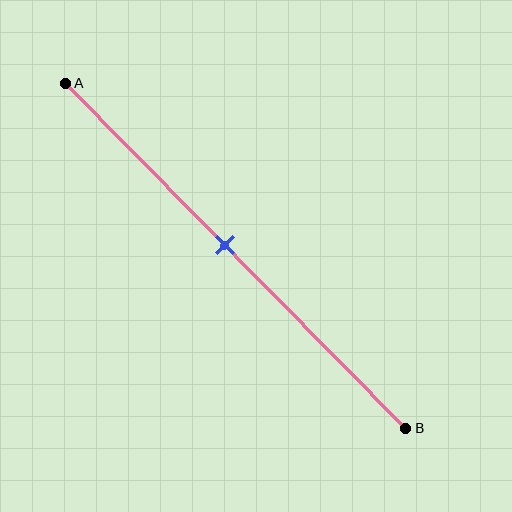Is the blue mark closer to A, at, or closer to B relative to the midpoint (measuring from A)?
The blue mark is closer to point A than the midpoint of segment AB.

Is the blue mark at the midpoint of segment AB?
No, the mark is at about 45% from A, not at the 50% midpoint.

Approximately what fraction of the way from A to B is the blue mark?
The blue mark is approximately 45% of the way from A to B.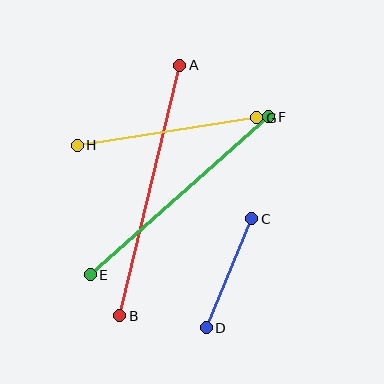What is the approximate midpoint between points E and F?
The midpoint is at approximately (180, 196) pixels.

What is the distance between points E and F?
The distance is approximately 238 pixels.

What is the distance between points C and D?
The distance is approximately 118 pixels.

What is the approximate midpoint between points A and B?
The midpoint is at approximately (150, 191) pixels.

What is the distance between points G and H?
The distance is approximately 182 pixels.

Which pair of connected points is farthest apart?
Points A and B are farthest apart.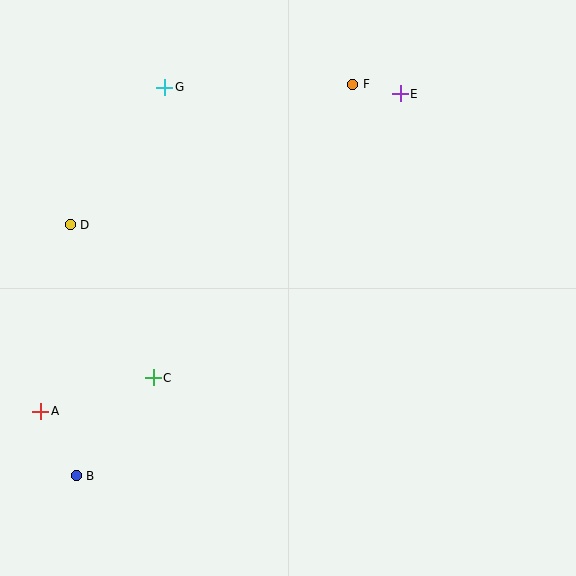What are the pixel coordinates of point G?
Point G is at (165, 87).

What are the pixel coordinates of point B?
Point B is at (76, 476).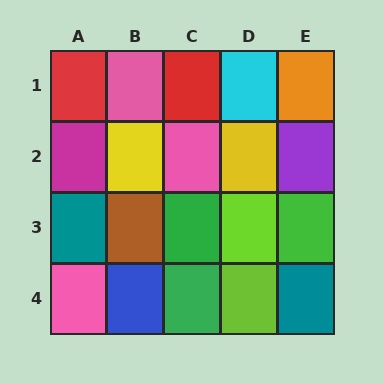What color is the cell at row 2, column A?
Magenta.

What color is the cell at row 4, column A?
Pink.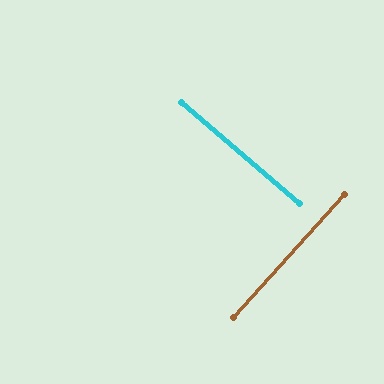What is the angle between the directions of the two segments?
Approximately 88 degrees.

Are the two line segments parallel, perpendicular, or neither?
Perpendicular — they meet at approximately 88°.